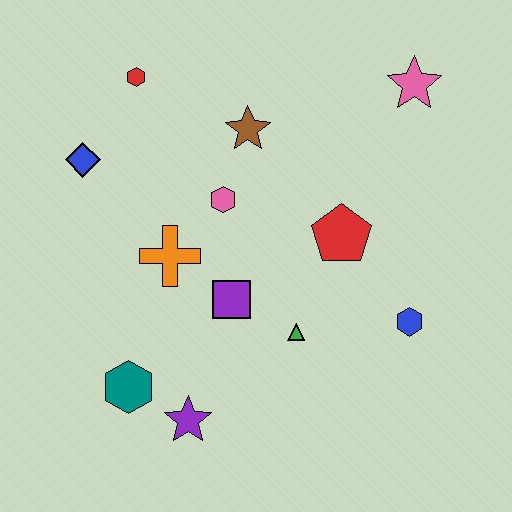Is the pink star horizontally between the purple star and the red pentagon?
No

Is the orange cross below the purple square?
No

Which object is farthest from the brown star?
The purple star is farthest from the brown star.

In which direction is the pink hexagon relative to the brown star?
The pink hexagon is below the brown star.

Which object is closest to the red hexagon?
The blue diamond is closest to the red hexagon.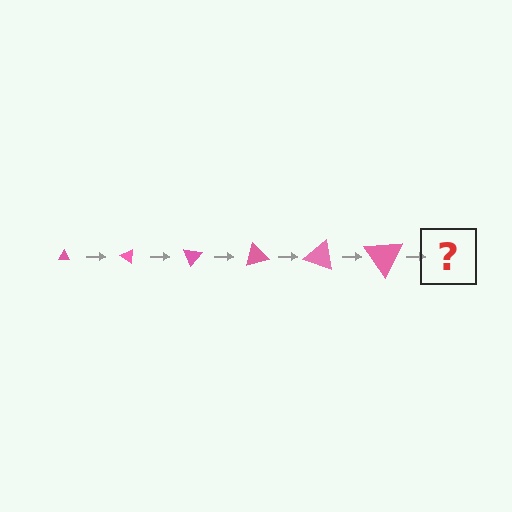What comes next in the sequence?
The next element should be a triangle, larger than the previous one and rotated 210 degrees from the start.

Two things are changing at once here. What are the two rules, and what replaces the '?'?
The two rules are that the triangle grows larger each step and it rotates 35 degrees each step. The '?' should be a triangle, larger than the previous one and rotated 210 degrees from the start.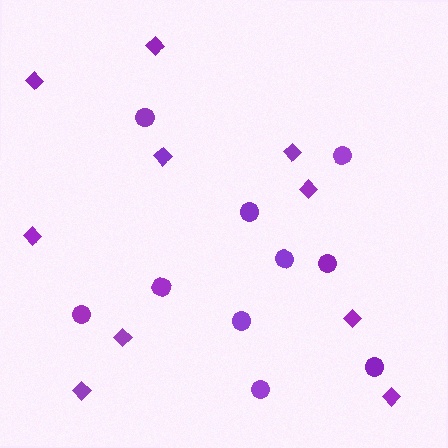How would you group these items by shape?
There are 2 groups: one group of diamonds (10) and one group of circles (10).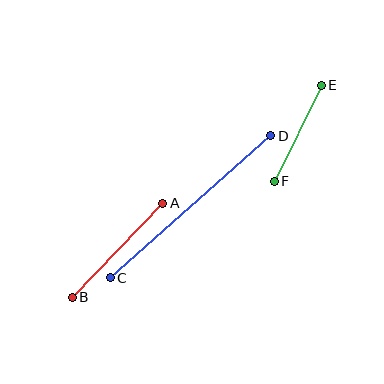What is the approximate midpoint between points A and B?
The midpoint is at approximately (118, 250) pixels.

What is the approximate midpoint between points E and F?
The midpoint is at approximately (298, 133) pixels.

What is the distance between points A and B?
The distance is approximately 131 pixels.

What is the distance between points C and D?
The distance is approximately 215 pixels.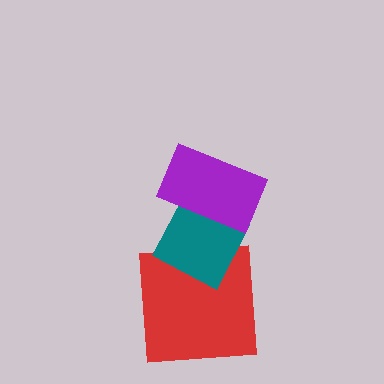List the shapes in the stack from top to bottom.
From top to bottom: the purple rectangle, the teal diamond, the red square.